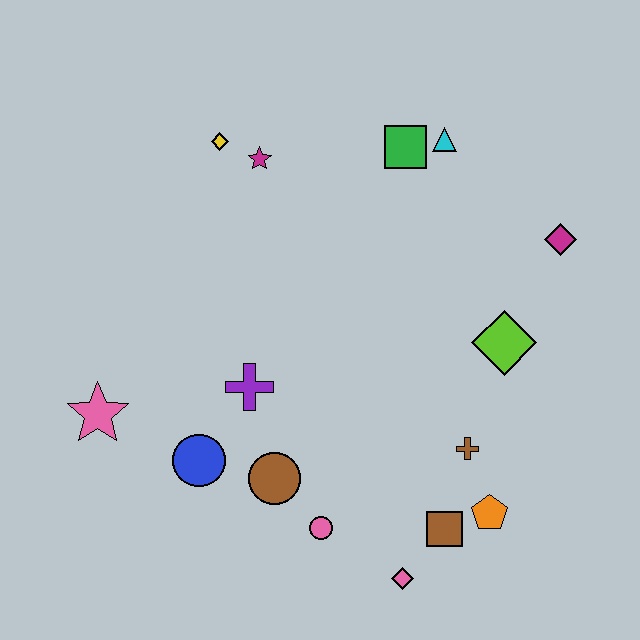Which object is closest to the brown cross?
The orange pentagon is closest to the brown cross.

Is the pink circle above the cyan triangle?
No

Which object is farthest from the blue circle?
The magenta diamond is farthest from the blue circle.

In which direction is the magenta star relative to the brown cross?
The magenta star is above the brown cross.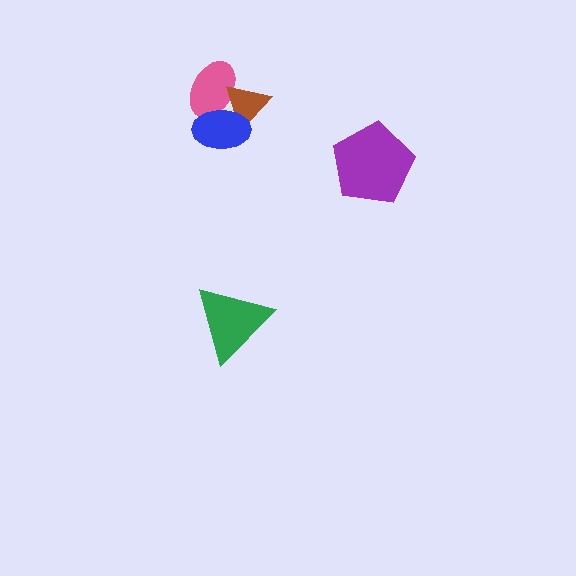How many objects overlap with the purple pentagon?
0 objects overlap with the purple pentagon.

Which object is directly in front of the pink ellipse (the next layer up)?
The brown triangle is directly in front of the pink ellipse.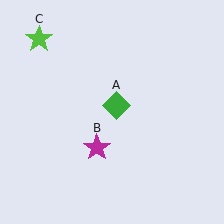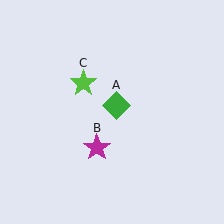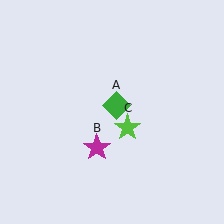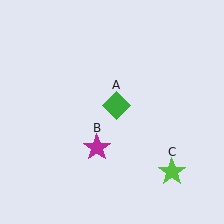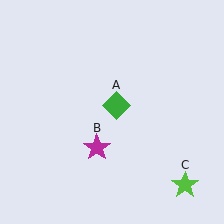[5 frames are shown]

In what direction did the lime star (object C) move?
The lime star (object C) moved down and to the right.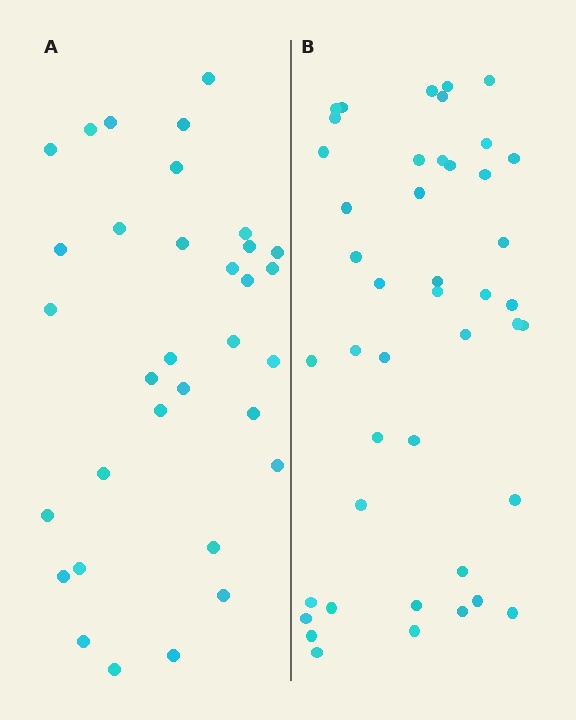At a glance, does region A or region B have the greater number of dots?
Region B (the right region) has more dots.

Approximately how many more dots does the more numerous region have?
Region B has roughly 12 or so more dots than region A.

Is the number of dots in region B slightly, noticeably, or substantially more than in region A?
Region B has noticeably more, but not dramatically so. The ratio is roughly 1.3 to 1.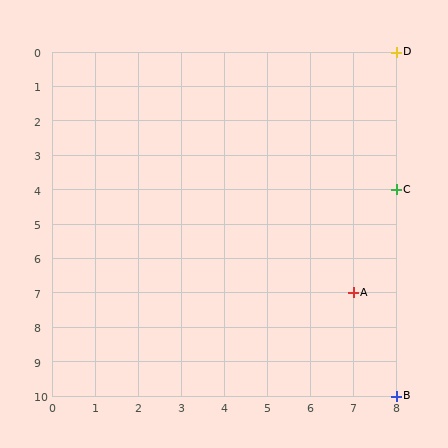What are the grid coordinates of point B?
Point B is at grid coordinates (8, 10).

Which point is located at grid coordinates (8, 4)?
Point C is at (8, 4).